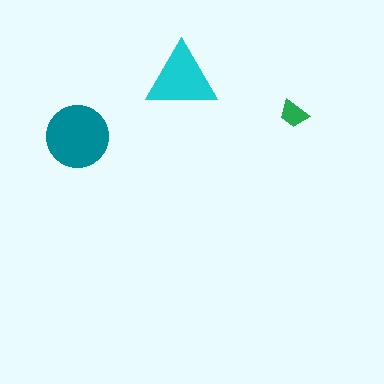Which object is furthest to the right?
The green trapezoid is rightmost.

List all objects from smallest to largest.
The green trapezoid, the cyan triangle, the teal circle.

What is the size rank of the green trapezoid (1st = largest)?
3rd.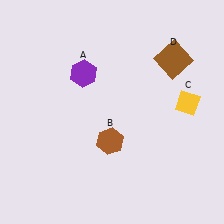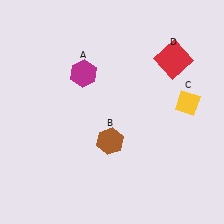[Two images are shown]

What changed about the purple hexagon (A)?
In Image 1, A is purple. In Image 2, it changed to magenta.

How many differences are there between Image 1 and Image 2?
There are 2 differences between the two images.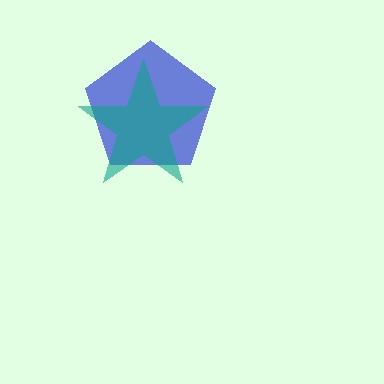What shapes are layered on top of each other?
The layered shapes are: a blue pentagon, a teal star.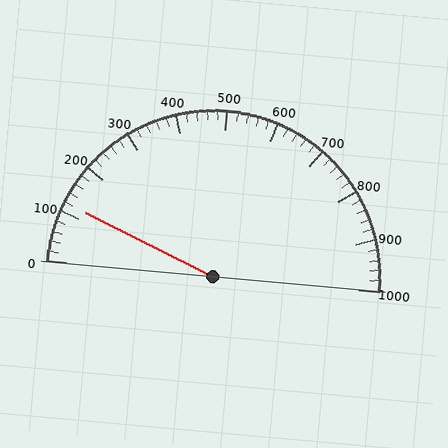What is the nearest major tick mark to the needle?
The nearest major tick mark is 100.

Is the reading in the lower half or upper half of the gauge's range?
The reading is in the lower half of the range (0 to 1000).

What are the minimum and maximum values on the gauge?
The gauge ranges from 0 to 1000.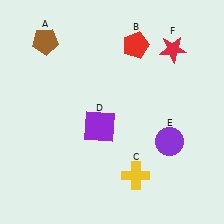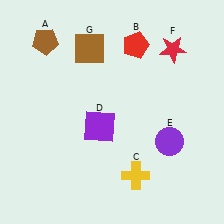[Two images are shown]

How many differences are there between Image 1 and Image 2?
There is 1 difference between the two images.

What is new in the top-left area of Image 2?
A brown square (G) was added in the top-left area of Image 2.